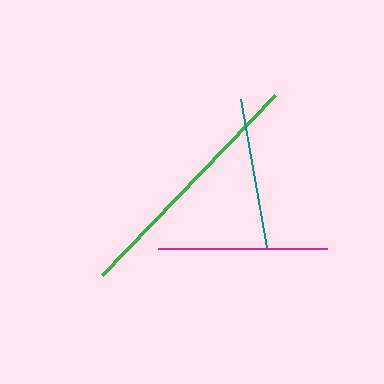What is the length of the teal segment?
The teal segment is approximately 150 pixels long.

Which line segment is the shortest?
The teal line is the shortest at approximately 150 pixels.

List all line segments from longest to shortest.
From longest to shortest: green, magenta, teal.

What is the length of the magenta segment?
The magenta segment is approximately 169 pixels long.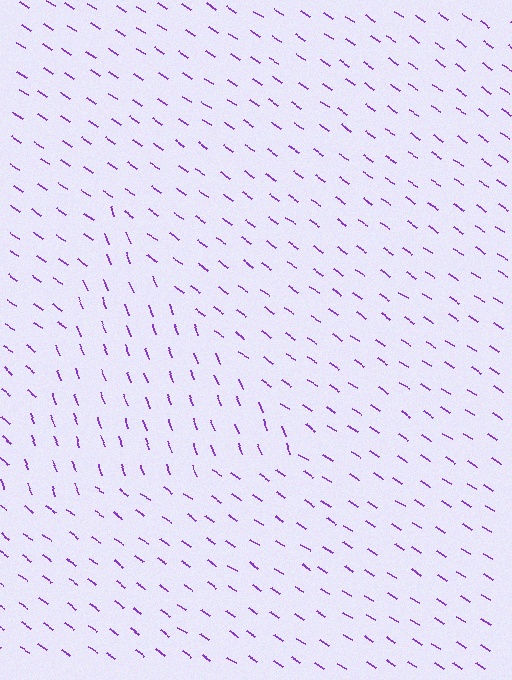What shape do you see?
I see a triangle.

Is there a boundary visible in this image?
Yes, there is a texture boundary formed by a change in line orientation.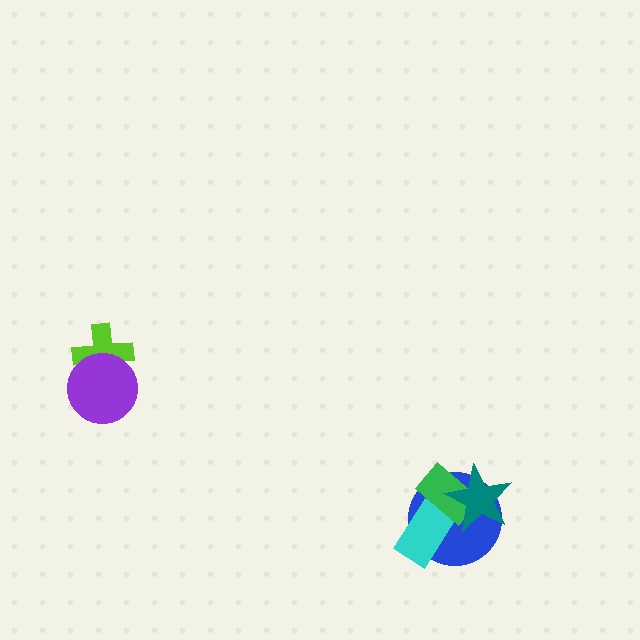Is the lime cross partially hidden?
Yes, it is partially covered by another shape.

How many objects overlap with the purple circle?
1 object overlaps with the purple circle.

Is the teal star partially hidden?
No, no other shape covers it.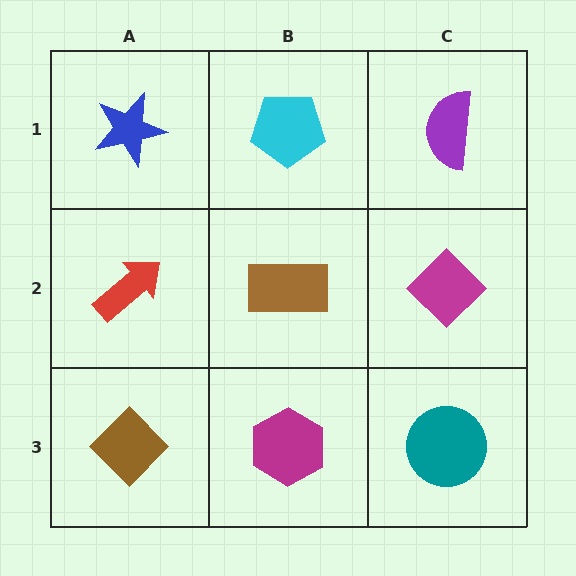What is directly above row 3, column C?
A magenta diamond.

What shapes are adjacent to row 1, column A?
A red arrow (row 2, column A), a cyan pentagon (row 1, column B).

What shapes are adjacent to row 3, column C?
A magenta diamond (row 2, column C), a magenta hexagon (row 3, column B).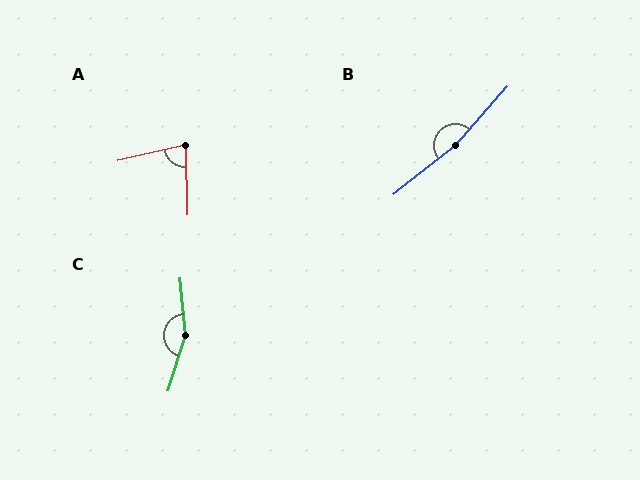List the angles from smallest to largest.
A (79°), C (157°), B (170°).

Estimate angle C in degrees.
Approximately 157 degrees.